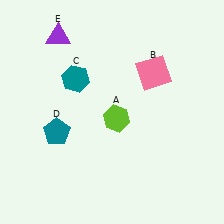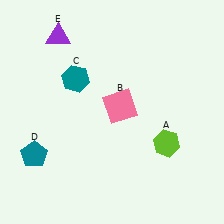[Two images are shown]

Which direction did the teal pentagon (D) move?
The teal pentagon (D) moved down.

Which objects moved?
The objects that moved are: the lime hexagon (A), the pink square (B), the teal pentagon (D).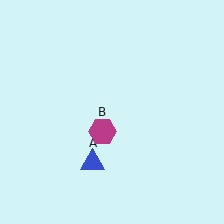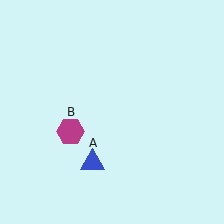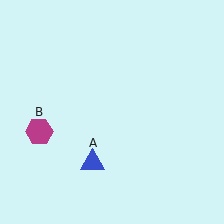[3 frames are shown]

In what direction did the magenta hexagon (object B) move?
The magenta hexagon (object B) moved left.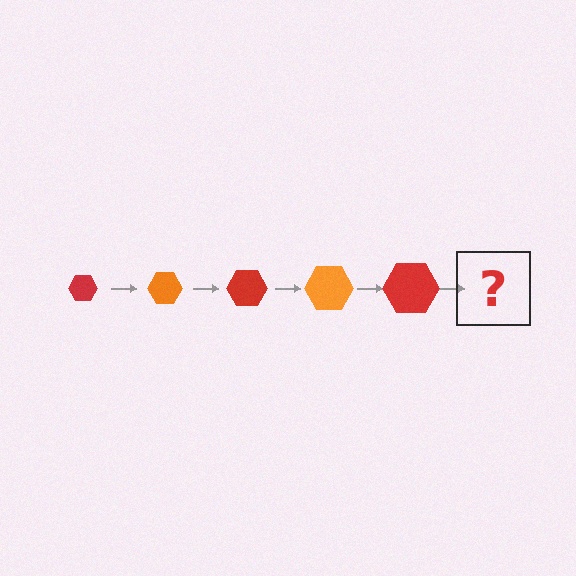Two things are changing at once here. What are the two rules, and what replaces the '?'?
The two rules are that the hexagon grows larger each step and the color cycles through red and orange. The '?' should be an orange hexagon, larger than the previous one.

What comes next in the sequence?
The next element should be an orange hexagon, larger than the previous one.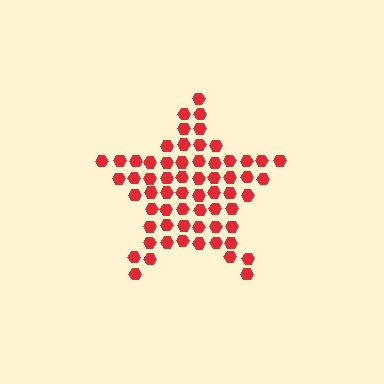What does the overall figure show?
The overall figure shows a star.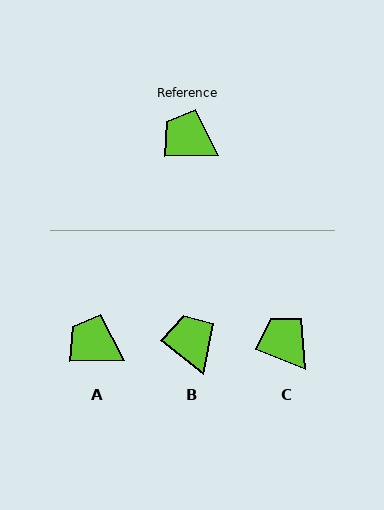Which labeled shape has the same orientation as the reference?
A.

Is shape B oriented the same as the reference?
No, it is off by about 38 degrees.